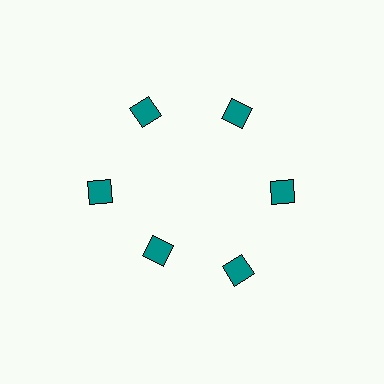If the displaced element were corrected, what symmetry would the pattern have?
It would have 6-fold rotational symmetry — the pattern would map onto itself every 60 degrees.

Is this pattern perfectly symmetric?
No. The 6 teal squares are arranged in a ring, but one element near the 7 o'clock position is pulled inward toward the center, breaking the 6-fold rotational symmetry.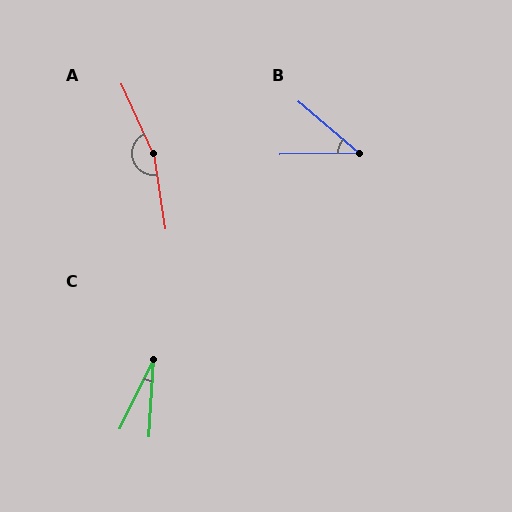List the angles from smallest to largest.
C (22°), B (41°), A (165°).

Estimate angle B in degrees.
Approximately 41 degrees.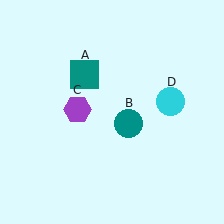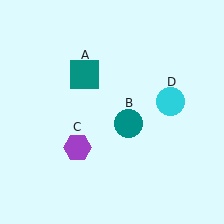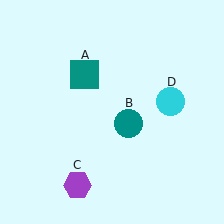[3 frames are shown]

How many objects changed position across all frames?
1 object changed position: purple hexagon (object C).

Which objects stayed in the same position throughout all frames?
Teal square (object A) and teal circle (object B) and cyan circle (object D) remained stationary.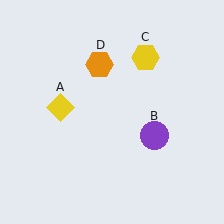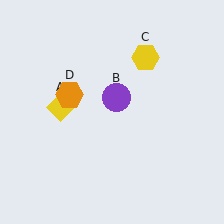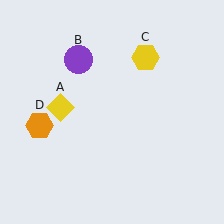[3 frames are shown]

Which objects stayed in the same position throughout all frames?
Yellow diamond (object A) and yellow hexagon (object C) remained stationary.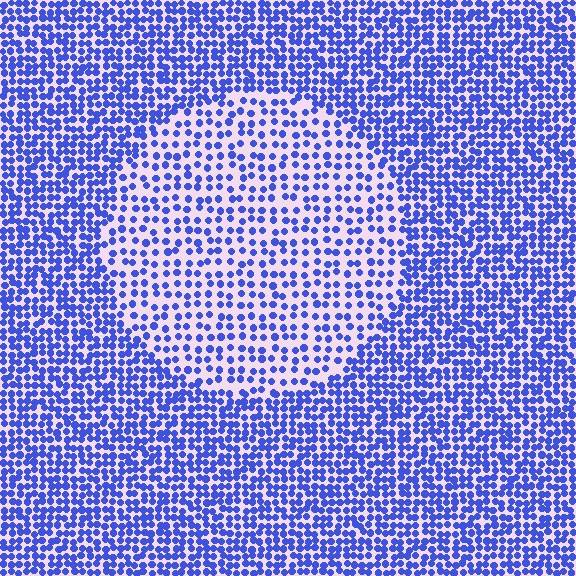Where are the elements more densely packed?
The elements are more densely packed outside the circle boundary.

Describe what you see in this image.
The image contains small blue elements arranged at two different densities. A circle-shaped region is visible where the elements are less densely packed than the surrounding area.